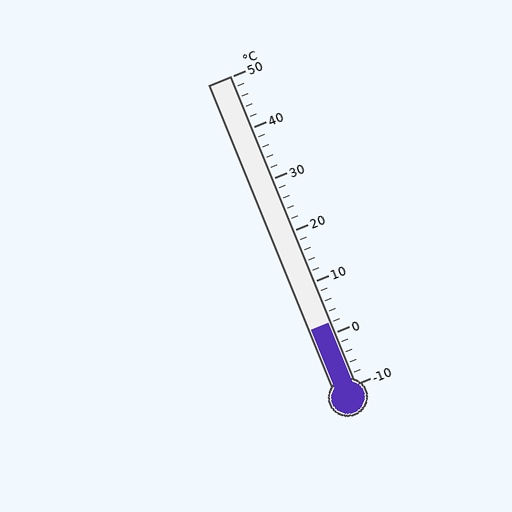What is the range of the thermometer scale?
The thermometer scale ranges from -10°C to 50°C.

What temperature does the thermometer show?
The thermometer shows approximately 2°C.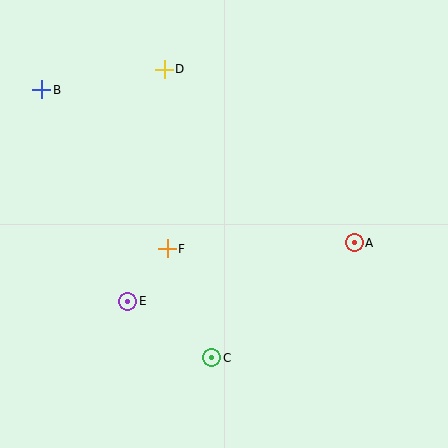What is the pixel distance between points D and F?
The distance between D and F is 180 pixels.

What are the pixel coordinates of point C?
Point C is at (212, 358).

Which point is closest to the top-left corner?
Point B is closest to the top-left corner.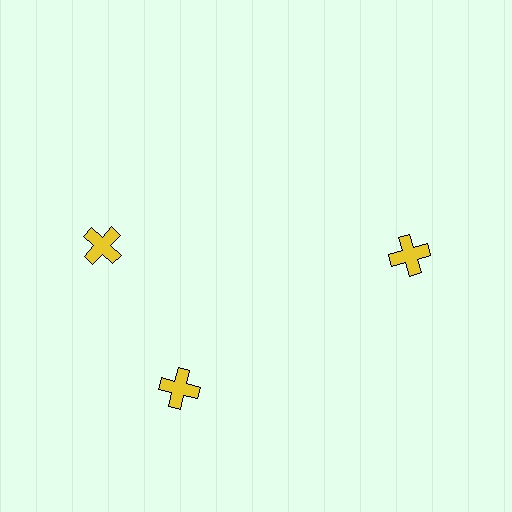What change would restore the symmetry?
The symmetry would be restored by rotating it back into even spacing with its neighbors so that all 3 crosses sit at equal angles and equal distance from the center.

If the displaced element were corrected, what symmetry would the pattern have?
It would have 3-fold rotational symmetry — the pattern would map onto itself every 120 degrees.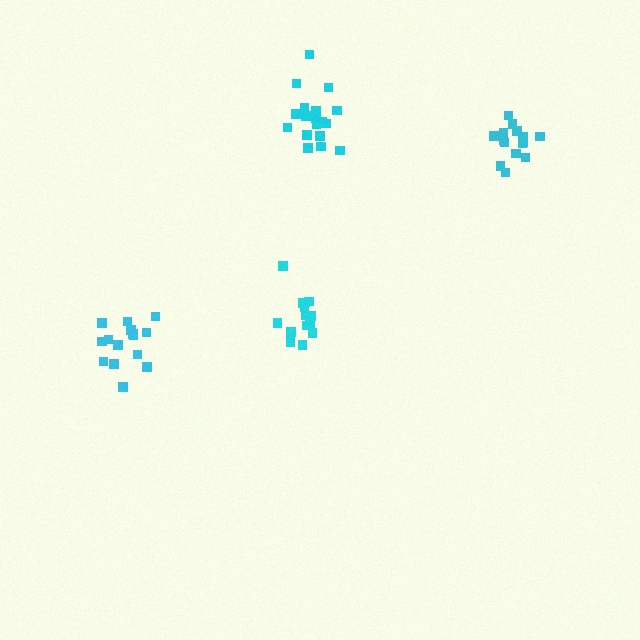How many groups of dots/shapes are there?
There are 4 groups.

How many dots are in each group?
Group 1: 18 dots, Group 2: 15 dots, Group 3: 15 dots, Group 4: 15 dots (63 total).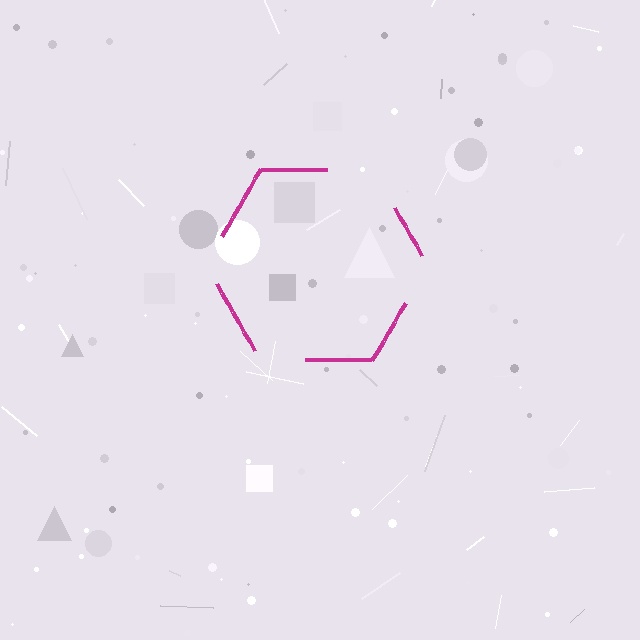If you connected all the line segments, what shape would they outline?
They would outline a hexagon.